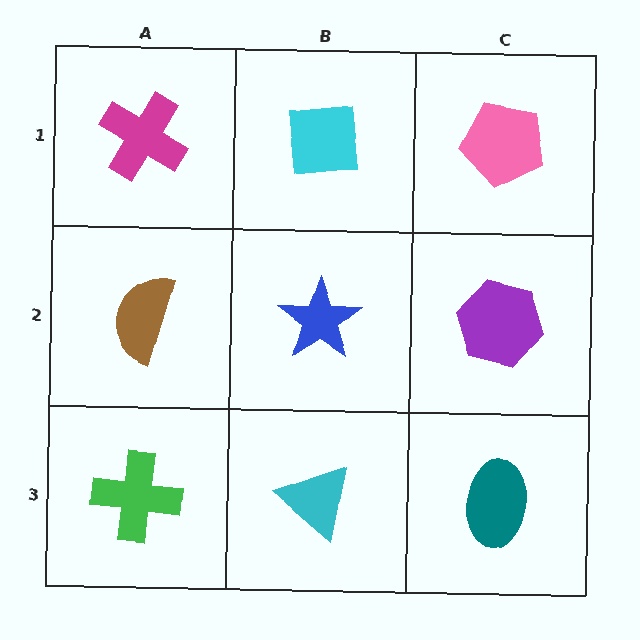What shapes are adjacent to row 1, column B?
A blue star (row 2, column B), a magenta cross (row 1, column A), a pink pentagon (row 1, column C).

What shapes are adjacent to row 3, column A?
A brown semicircle (row 2, column A), a cyan triangle (row 3, column B).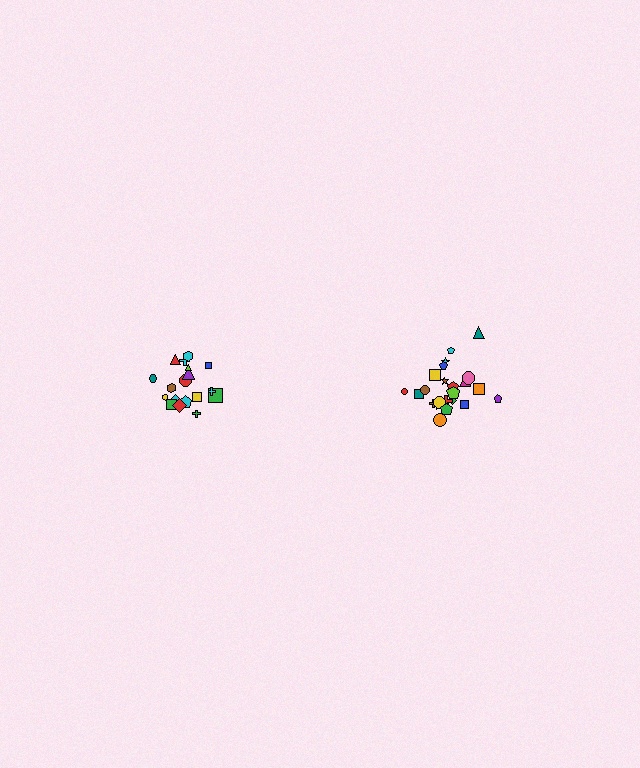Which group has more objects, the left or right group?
The right group.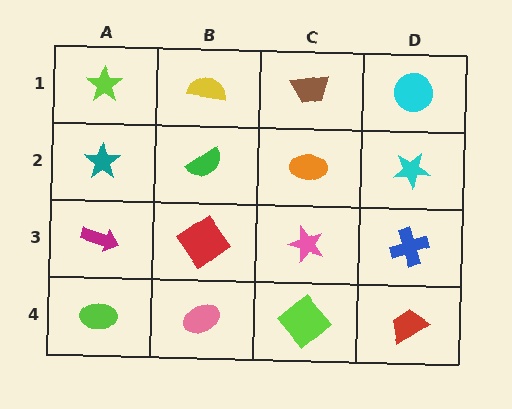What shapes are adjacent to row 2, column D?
A cyan circle (row 1, column D), a blue cross (row 3, column D), an orange ellipse (row 2, column C).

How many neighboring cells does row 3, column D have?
3.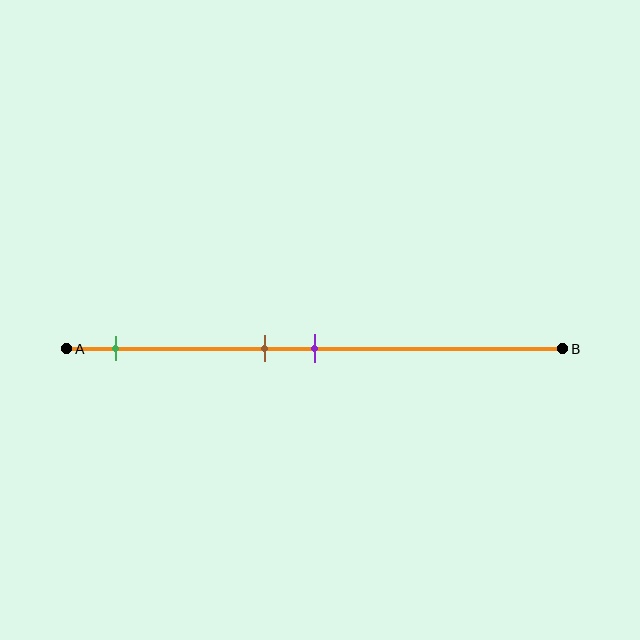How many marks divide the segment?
There are 3 marks dividing the segment.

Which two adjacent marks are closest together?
The brown and purple marks are the closest adjacent pair.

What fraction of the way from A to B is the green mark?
The green mark is approximately 10% (0.1) of the way from A to B.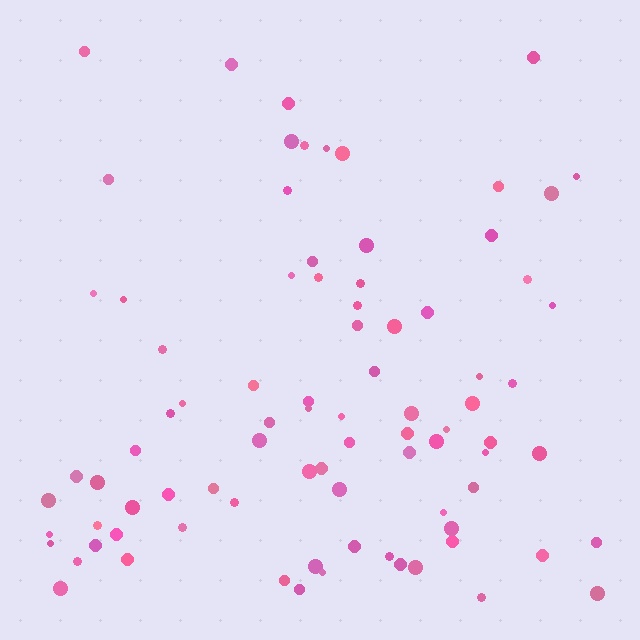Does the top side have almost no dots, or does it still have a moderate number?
Still a moderate number, just noticeably fewer than the bottom.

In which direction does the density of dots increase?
From top to bottom, with the bottom side densest.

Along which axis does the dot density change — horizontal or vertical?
Vertical.